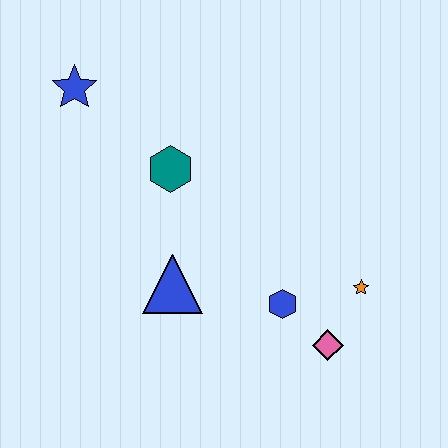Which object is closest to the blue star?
The teal hexagon is closest to the blue star.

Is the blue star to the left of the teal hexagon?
Yes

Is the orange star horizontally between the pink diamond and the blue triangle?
No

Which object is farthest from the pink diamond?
The blue star is farthest from the pink diamond.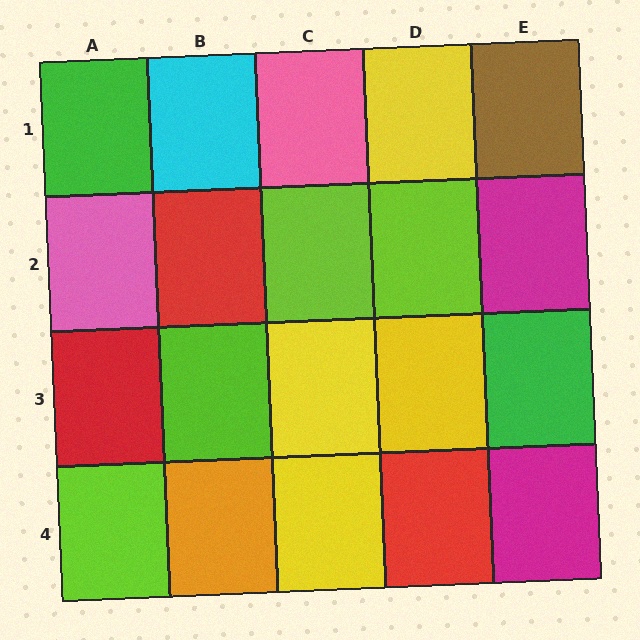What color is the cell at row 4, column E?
Magenta.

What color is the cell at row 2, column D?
Lime.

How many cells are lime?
4 cells are lime.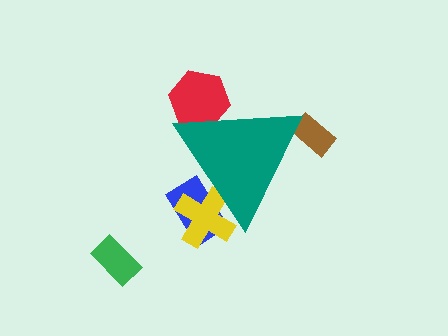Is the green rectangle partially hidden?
No, the green rectangle is fully visible.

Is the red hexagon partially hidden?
Yes, the red hexagon is partially hidden behind the teal triangle.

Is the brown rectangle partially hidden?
Yes, the brown rectangle is partially hidden behind the teal triangle.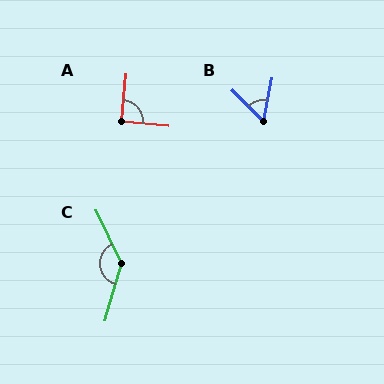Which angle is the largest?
C, at approximately 139 degrees.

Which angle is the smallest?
B, at approximately 56 degrees.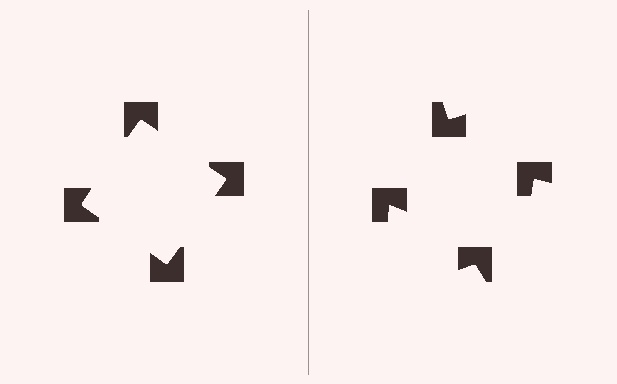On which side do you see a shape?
An illusory square appears on the left side. On the right side the wedge cuts are rotated, so no coherent shape forms.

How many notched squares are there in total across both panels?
8 — 4 on each side.